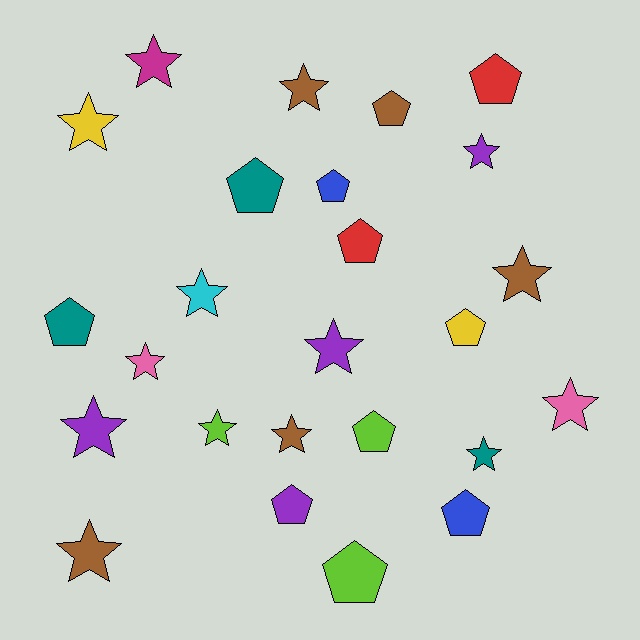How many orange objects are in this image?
There are no orange objects.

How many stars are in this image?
There are 14 stars.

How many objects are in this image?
There are 25 objects.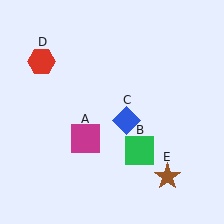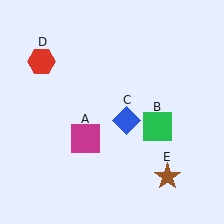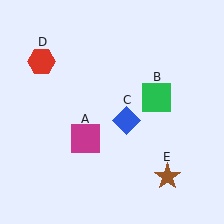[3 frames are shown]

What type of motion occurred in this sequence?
The green square (object B) rotated counterclockwise around the center of the scene.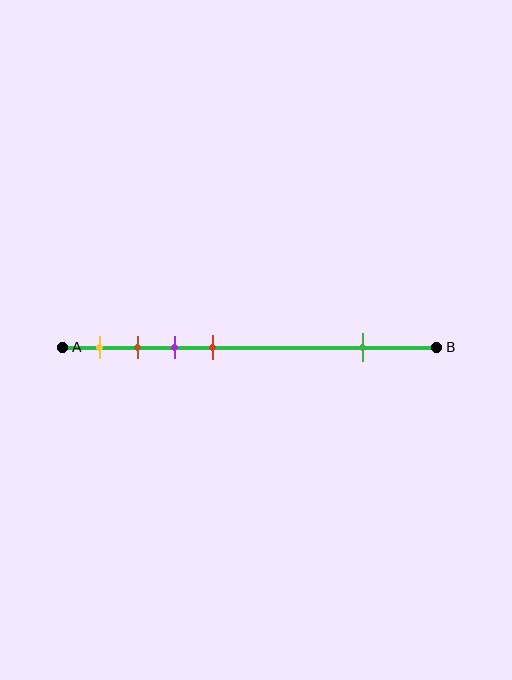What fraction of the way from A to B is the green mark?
The green mark is approximately 80% (0.8) of the way from A to B.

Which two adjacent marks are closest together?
The brown and purple marks are the closest adjacent pair.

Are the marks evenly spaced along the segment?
No, the marks are not evenly spaced.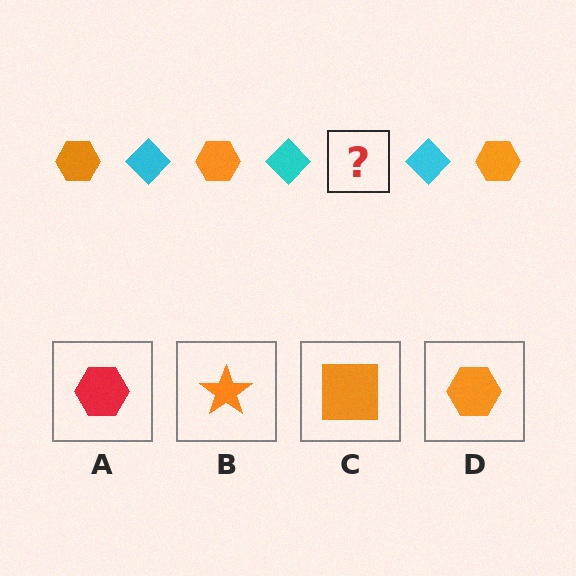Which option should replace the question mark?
Option D.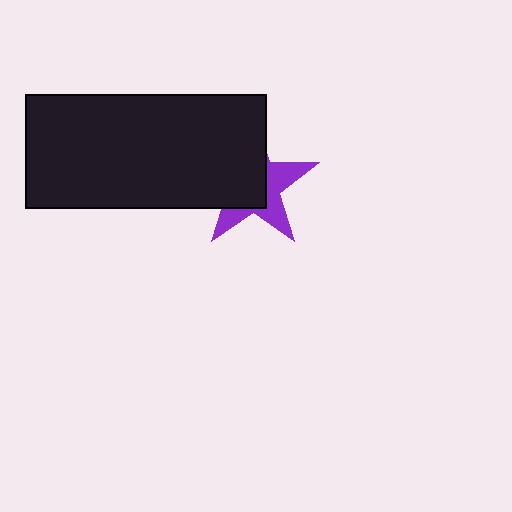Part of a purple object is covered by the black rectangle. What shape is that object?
It is a star.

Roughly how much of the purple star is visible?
A small part of it is visible (roughly 42%).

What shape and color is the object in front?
The object in front is a black rectangle.